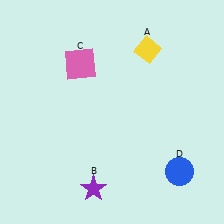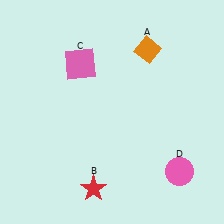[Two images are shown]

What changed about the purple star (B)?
In Image 1, B is purple. In Image 2, it changed to red.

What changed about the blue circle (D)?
In Image 1, D is blue. In Image 2, it changed to pink.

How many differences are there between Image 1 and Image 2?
There are 3 differences between the two images.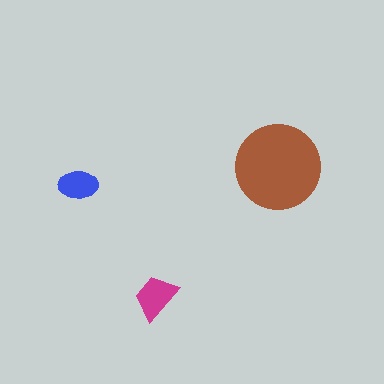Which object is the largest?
The brown circle.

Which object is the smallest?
The blue ellipse.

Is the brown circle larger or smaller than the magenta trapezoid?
Larger.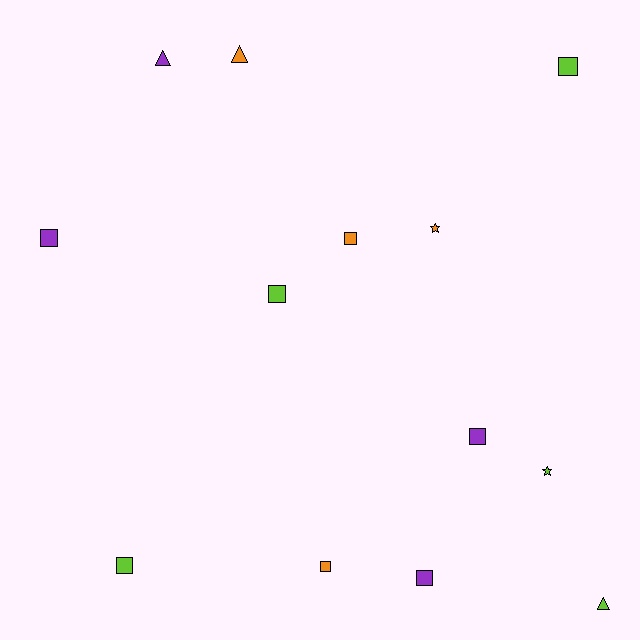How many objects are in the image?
There are 13 objects.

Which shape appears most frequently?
Square, with 8 objects.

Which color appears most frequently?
Lime, with 5 objects.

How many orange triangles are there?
There is 1 orange triangle.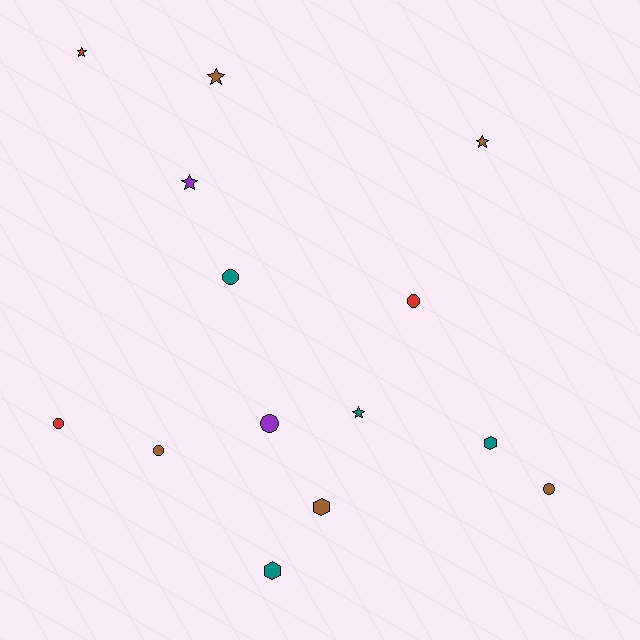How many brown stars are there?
There are 2 brown stars.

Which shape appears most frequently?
Circle, with 6 objects.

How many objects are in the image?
There are 14 objects.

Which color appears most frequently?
Brown, with 5 objects.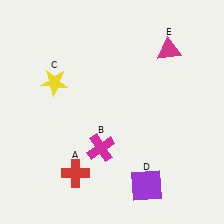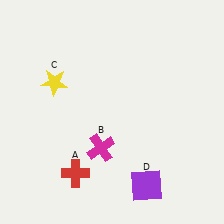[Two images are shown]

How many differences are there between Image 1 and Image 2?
There is 1 difference between the two images.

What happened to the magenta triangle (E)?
The magenta triangle (E) was removed in Image 2. It was in the top-right area of Image 1.